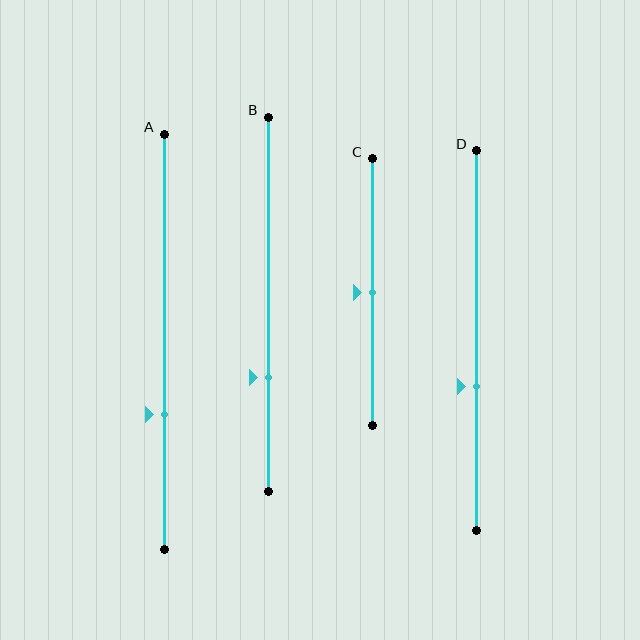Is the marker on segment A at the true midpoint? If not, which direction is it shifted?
No, the marker on segment A is shifted downward by about 17% of the segment length.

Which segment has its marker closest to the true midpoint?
Segment C has its marker closest to the true midpoint.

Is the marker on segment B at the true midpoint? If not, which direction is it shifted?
No, the marker on segment B is shifted downward by about 20% of the segment length.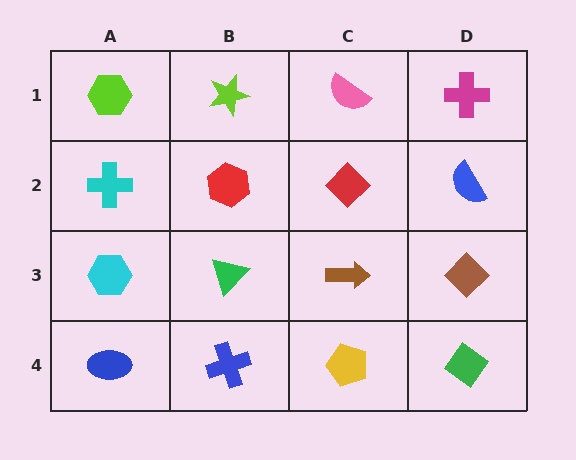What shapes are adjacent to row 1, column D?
A blue semicircle (row 2, column D), a pink semicircle (row 1, column C).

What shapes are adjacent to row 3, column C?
A red diamond (row 2, column C), a yellow pentagon (row 4, column C), a green triangle (row 3, column B), a brown diamond (row 3, column D).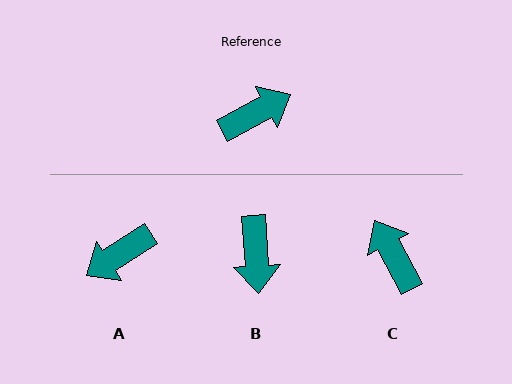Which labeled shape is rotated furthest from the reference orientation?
A, about 176 degrees away.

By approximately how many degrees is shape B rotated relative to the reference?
Approximately 114 degrees clockwise.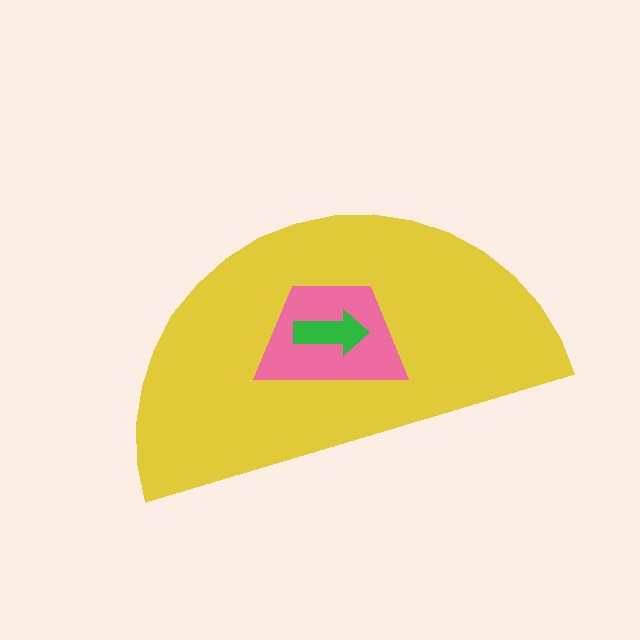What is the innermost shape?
The green arrow.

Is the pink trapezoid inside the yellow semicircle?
Yes.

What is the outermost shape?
The yellow semicircle.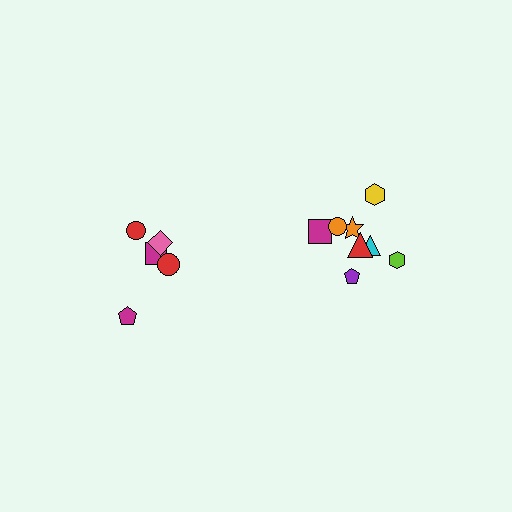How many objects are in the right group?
There are 8 objects.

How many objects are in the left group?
There are 6 objects.